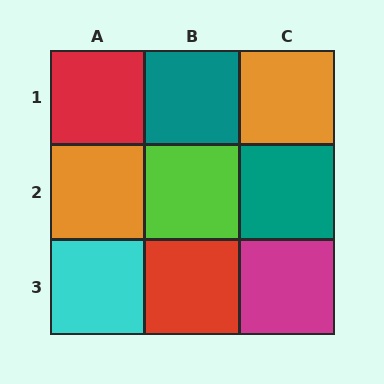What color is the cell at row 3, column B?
Red.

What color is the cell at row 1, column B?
Teal.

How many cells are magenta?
1 cell is magenta.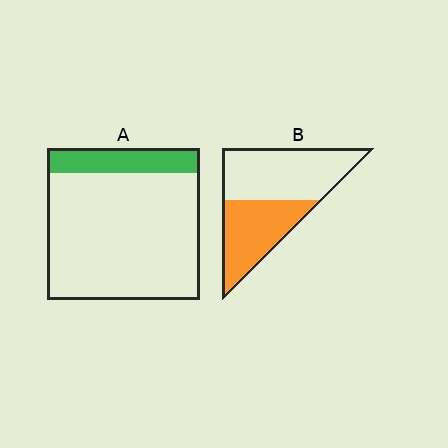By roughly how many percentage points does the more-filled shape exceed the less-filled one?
By roughly 25 percentage points (B over A).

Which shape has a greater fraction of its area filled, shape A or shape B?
Shape B.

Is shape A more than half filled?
No.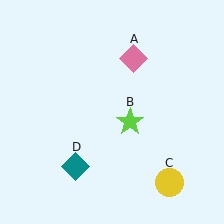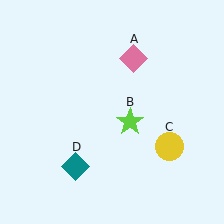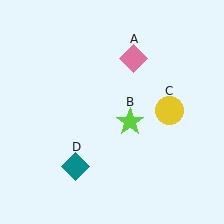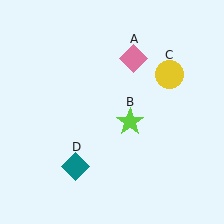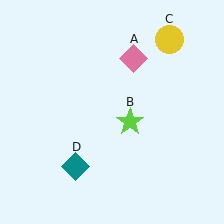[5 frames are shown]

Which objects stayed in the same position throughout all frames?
Pink diamond (object A) and lime star (object B) and teal diamond (object D) remained stationary.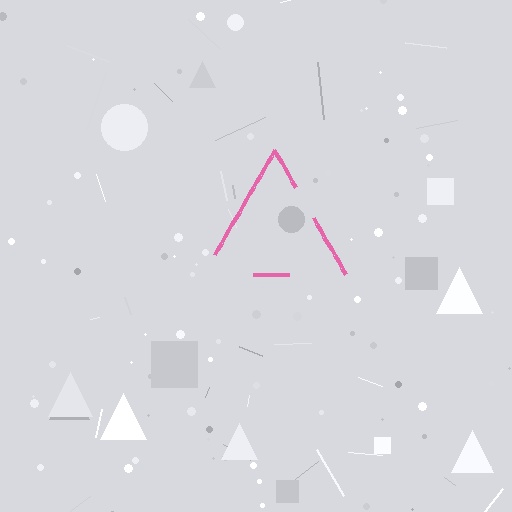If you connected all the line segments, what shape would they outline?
They would outline a triangle.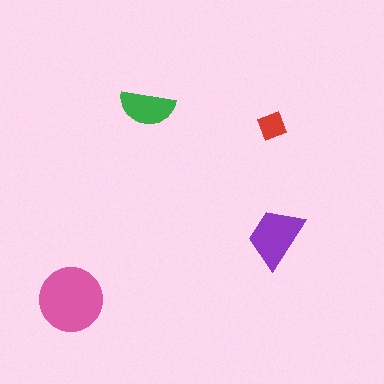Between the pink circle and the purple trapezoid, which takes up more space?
The pink circle.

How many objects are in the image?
There are 4 objects in the image.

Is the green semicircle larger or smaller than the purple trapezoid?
Smaller.